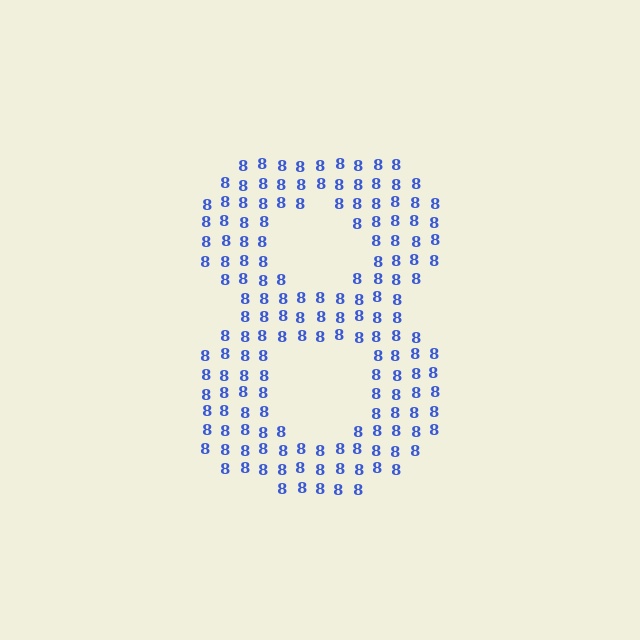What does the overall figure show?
The overall figure shows the digit 8.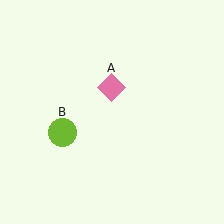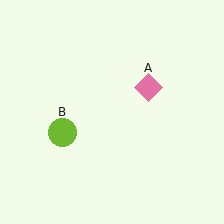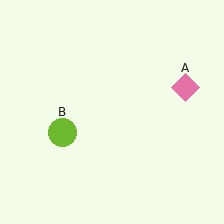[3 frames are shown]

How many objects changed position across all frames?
1 object changed position: pink diamond (object A).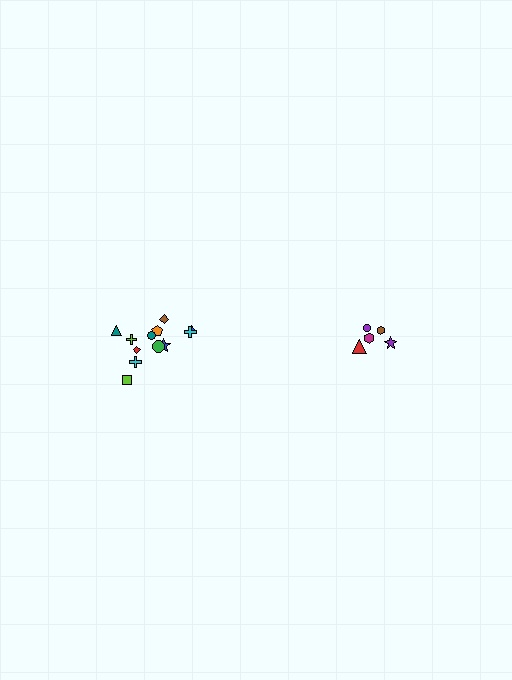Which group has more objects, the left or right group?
The left group.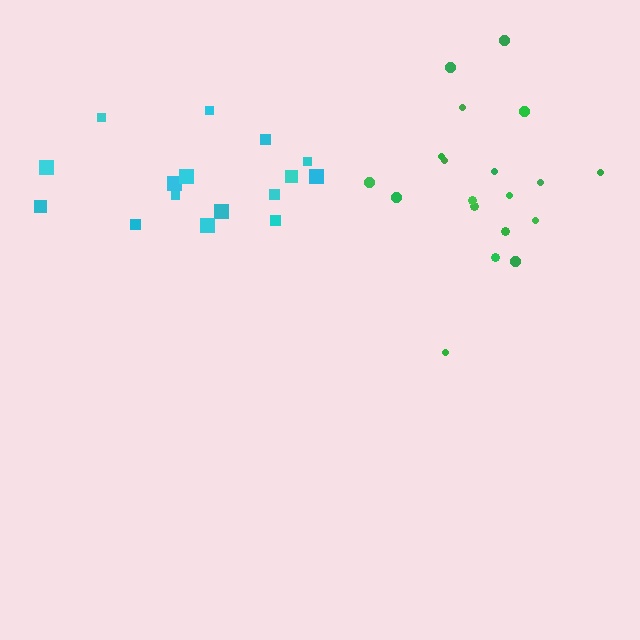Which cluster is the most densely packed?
Green.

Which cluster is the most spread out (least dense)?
Cyan.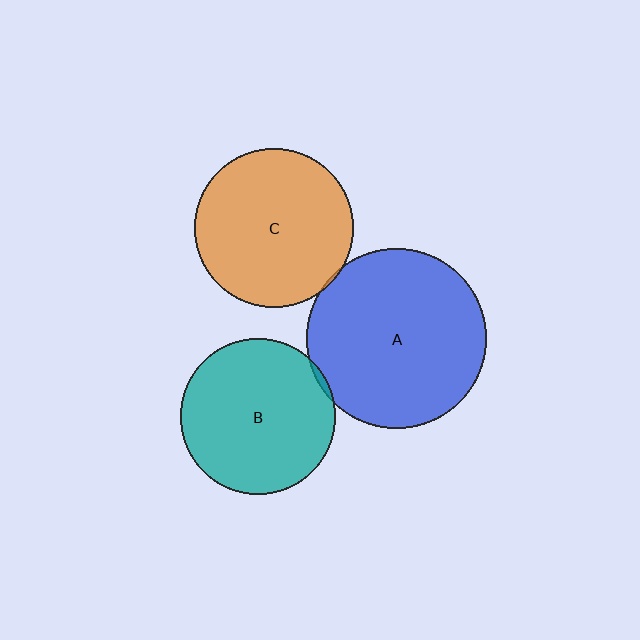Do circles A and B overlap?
Yes.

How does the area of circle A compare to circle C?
Approximately 1.3 times.